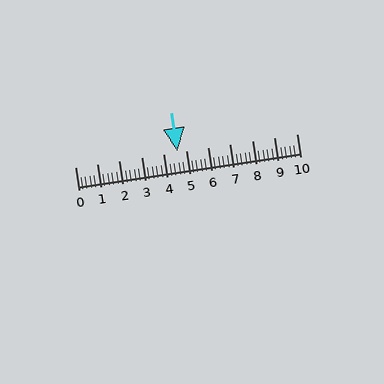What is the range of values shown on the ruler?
The ruler shows values from 0 to 10.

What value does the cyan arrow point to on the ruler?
The cyan arrow points to approximately 4.6.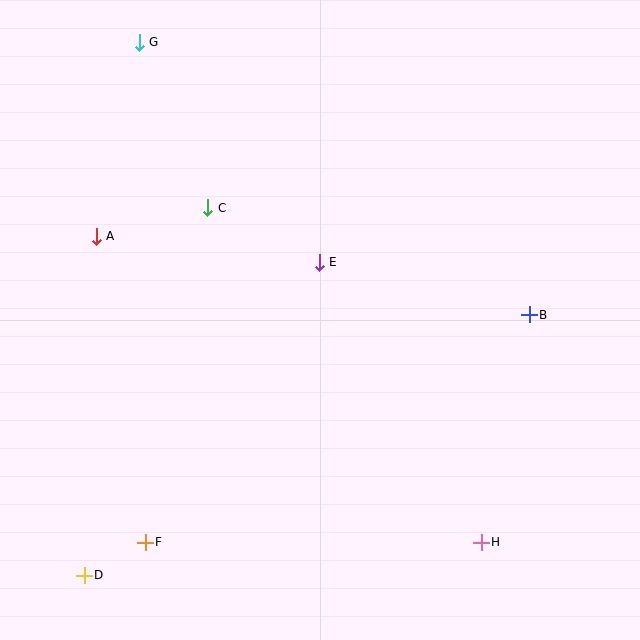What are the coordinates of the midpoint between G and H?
The midpoint between G and H is at (310, 292).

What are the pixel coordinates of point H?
Point H is at (481, 542).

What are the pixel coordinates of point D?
Point D is at (84, 575).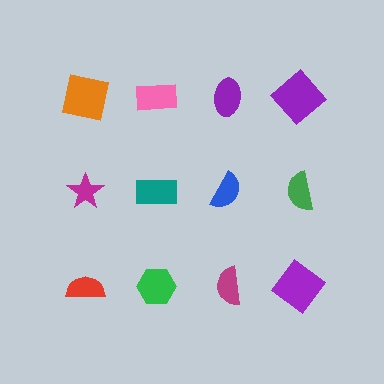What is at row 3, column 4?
A purple diamond.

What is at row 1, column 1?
An orange square.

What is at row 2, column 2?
A teal rectangle.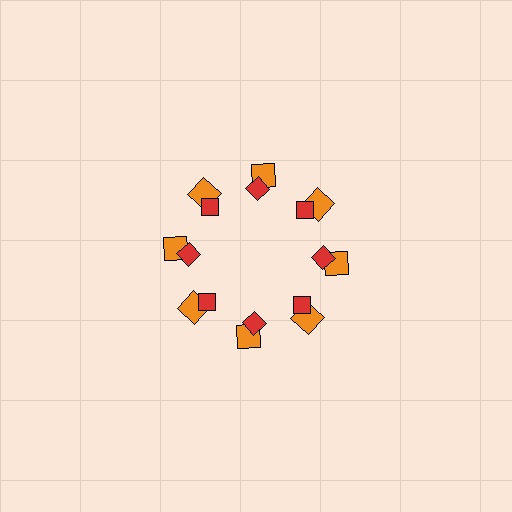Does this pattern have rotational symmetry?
Yes, this pattern has 8-fold rotational symmetry. It looks the same after rotating 45 degrees around the center.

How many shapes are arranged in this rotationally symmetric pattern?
There are 16 shapes, arranged in 8 groups of 2.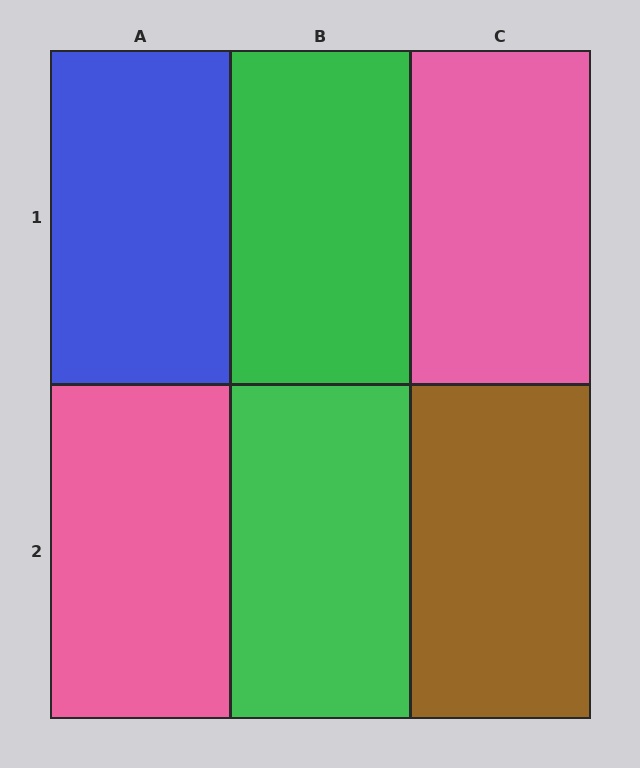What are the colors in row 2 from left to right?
Pink, green, brown.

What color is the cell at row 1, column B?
Green.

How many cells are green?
2 cells are green.